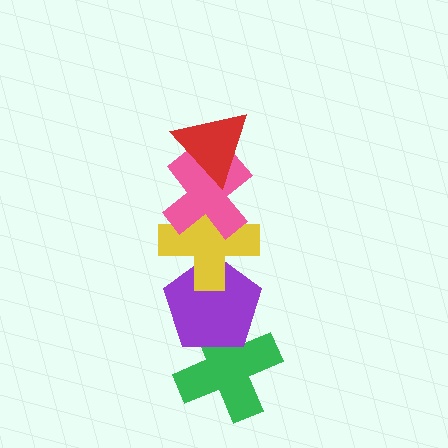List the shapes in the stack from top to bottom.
From top to bottom: the red triangle, the pink cross, the yellow cross, the purple pentagon, the green cross.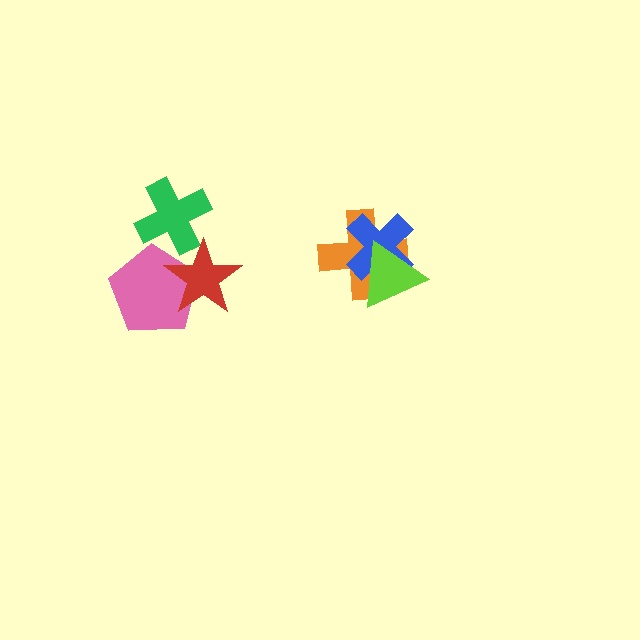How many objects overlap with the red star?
2 objects overlap with the red star.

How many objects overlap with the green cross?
2 objects overlap with the green cross.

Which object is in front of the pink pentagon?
The red star is in front of the pink pentagon.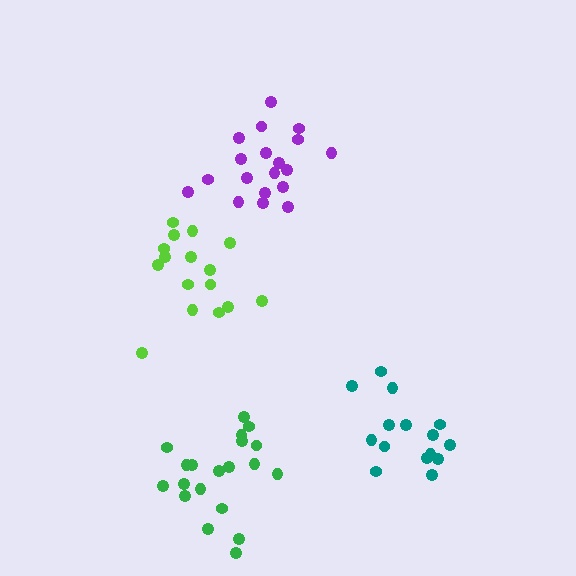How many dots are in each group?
Group 1: 15 dots, Group 2: 16 dots, Group 3: 19 dots, Group 4: 20 dots (70 total).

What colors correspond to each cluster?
The clusters are colored: teal, lime, purple, green.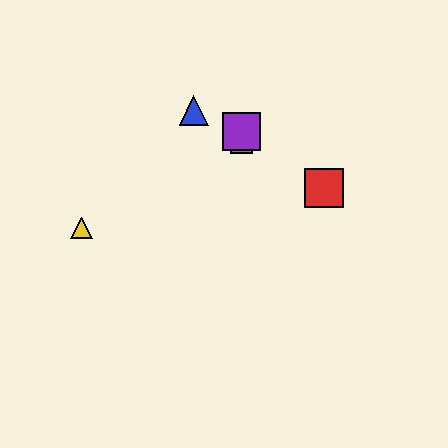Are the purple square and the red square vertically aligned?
No, the purple square is at x≈242 and the red square is at x≈324.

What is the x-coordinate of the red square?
The red square is at x≈324.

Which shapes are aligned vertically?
The green square, the purple square are aligned vertically.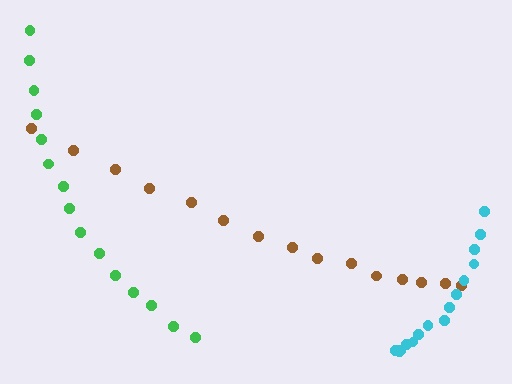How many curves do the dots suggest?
There are 3 distinct paths.